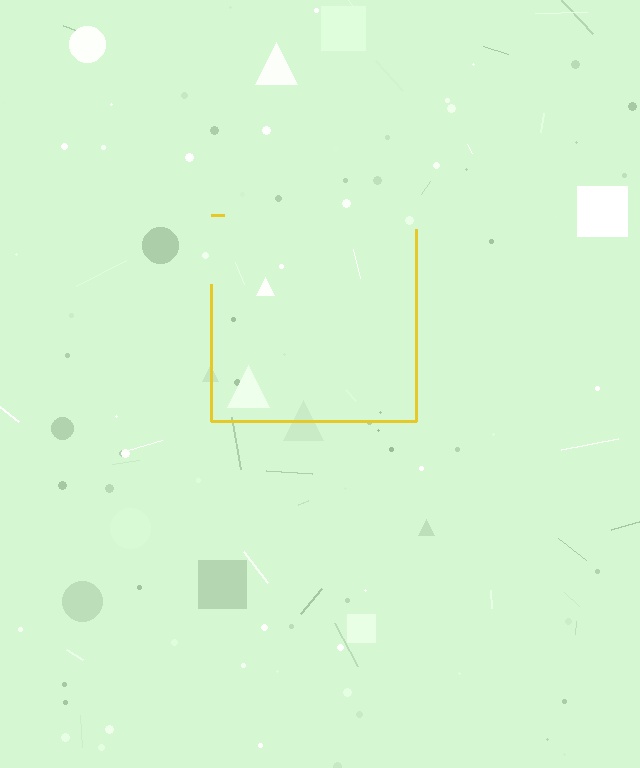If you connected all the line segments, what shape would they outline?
They would outline a square.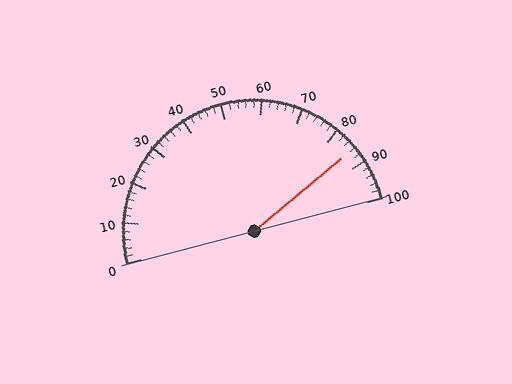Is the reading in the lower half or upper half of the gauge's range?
The reading is in the upper half of the range (0 to 100).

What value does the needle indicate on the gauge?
The needle indicates approximately 86.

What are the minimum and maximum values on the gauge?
The gauge ranges from 0 to 100.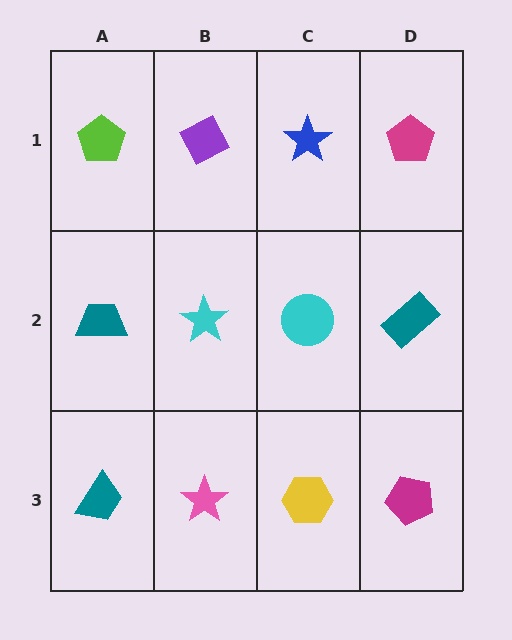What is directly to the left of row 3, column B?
A teal trapezoid.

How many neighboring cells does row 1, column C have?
3.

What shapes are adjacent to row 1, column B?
A cyan star (row 2, column B), a lime pentagon (row 1, column A), a blue star (row 1, column C).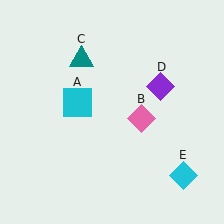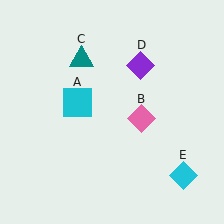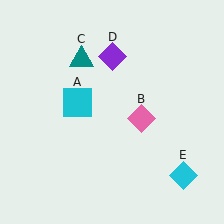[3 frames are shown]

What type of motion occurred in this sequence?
The purple diamond (object D) rotated counterclockwise around the center of the scene.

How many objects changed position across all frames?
1 object changed position: purple diamond (object D).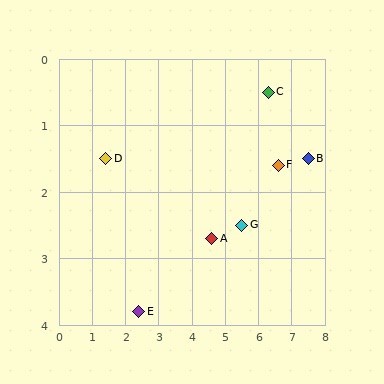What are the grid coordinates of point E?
Point E is at approximately (2.4, 3.8).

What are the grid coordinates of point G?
Point G is at approximately (5.5, 2.5).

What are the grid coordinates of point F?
Point F is at approximately (6.6, 1.6).